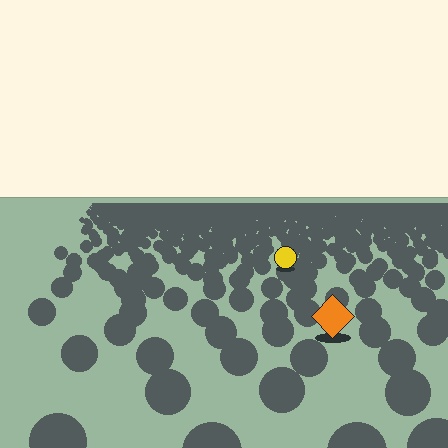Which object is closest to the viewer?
The orange diamond is closest. The texture marks near it are larger and more spread out.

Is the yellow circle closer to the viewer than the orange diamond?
No. The orange diamond is closer — you can tell from the texture gradient: the ground texture is coarser near it.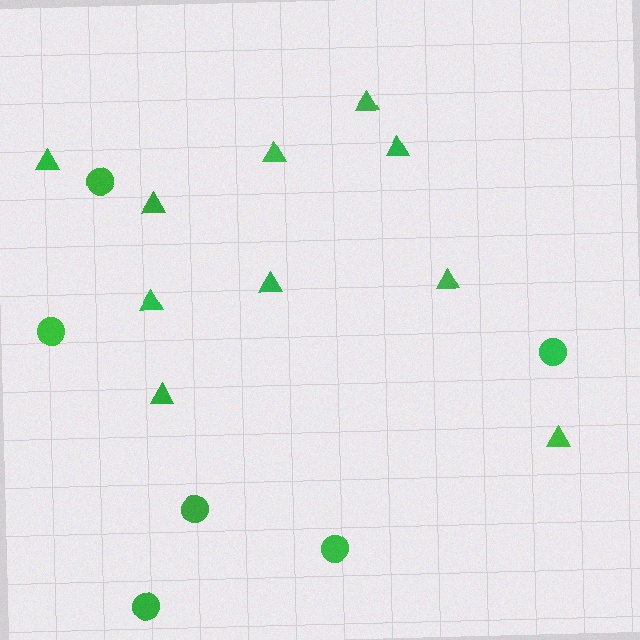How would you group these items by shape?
There are 2 groups: one group of triangles (10) and one group of circles (6).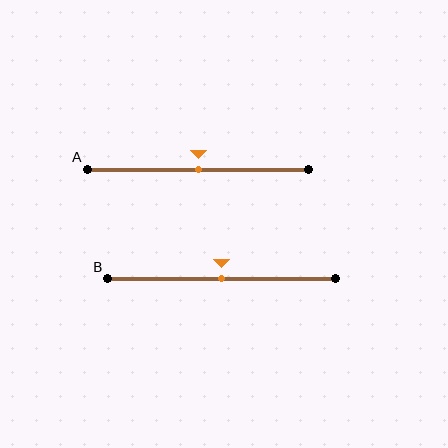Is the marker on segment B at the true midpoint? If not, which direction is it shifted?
Yes, the marker on segment B is at the true midpoint.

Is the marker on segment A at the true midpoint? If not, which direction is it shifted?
Yes, the marker on segment A is at the true midpoint.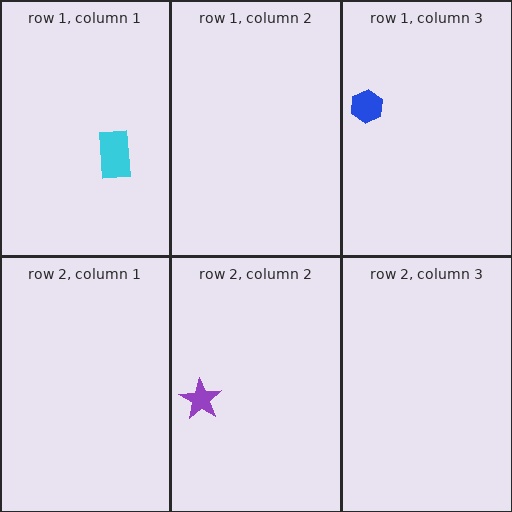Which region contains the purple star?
The row 2, column 2 region.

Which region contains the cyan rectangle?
The row 1, column 1 region.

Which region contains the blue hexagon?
The row 1, column 3 region.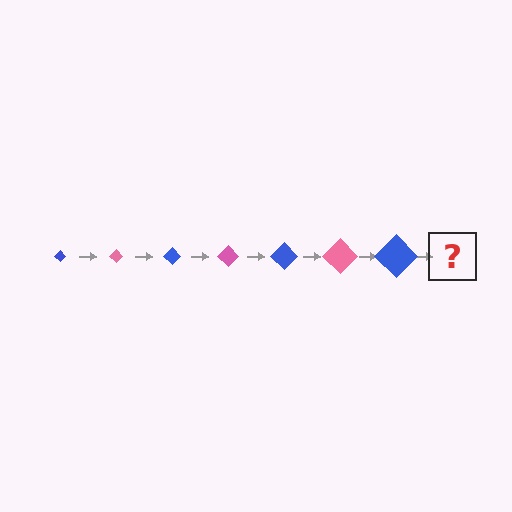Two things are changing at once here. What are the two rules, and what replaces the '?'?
The two rules are that the diamond grows larger each step and the color cycles through blue and pink. The '?' should be a pink diamond, larger than the previous one.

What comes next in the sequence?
The next element should be a pink diamond, larger than the previous one.